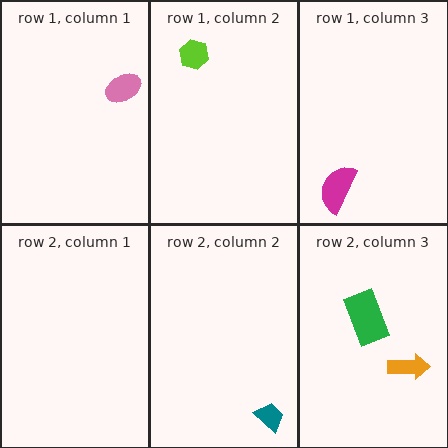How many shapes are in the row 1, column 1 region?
1.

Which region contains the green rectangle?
The row 2, column 3 region.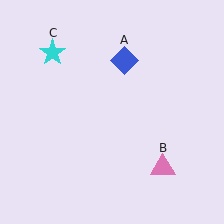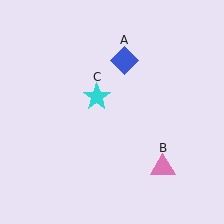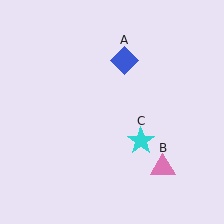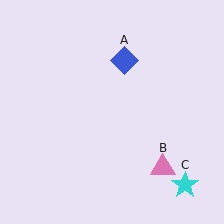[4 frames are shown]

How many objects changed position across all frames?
1 object changed position: cyan star (object C).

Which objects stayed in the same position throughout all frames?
Blue diamond (object A) and pink triangle (object B) remained stationary.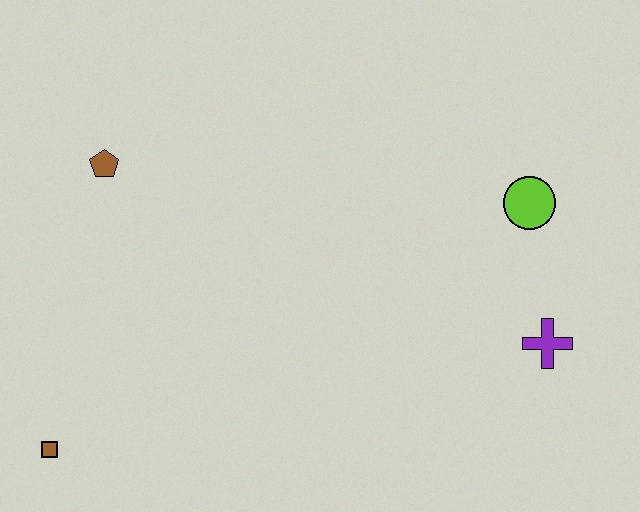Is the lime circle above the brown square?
Yes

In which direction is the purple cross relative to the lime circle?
The purple cross is below the lime circle.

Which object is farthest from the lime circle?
The brown square is farthest from the lime circle.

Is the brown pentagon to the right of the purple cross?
No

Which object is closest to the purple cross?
The lime circle is closest to the purple cross.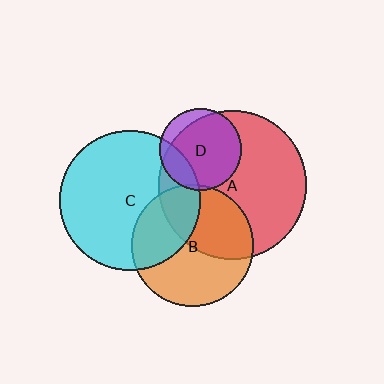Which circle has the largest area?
Circle A (red).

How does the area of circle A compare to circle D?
Approximately 3.3 times.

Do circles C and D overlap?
Yes.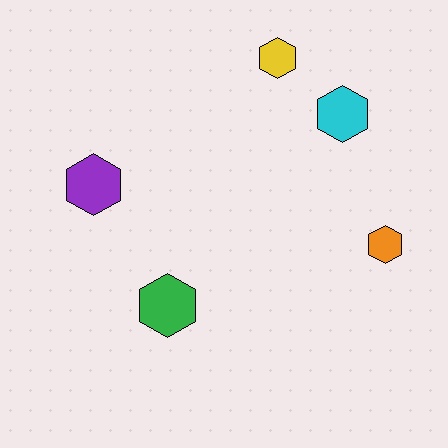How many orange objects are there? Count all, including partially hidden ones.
There is 1 orange object.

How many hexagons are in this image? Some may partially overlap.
There are 5 hexagons.